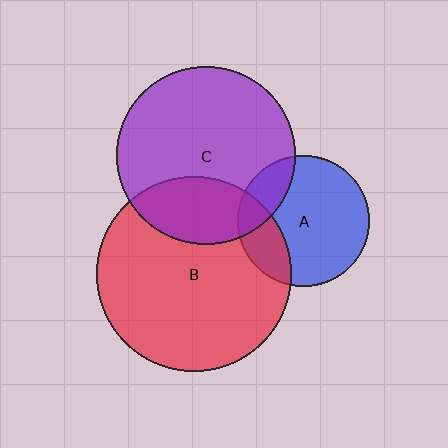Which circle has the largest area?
Circle B (red).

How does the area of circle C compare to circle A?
Approximately 1.8 times.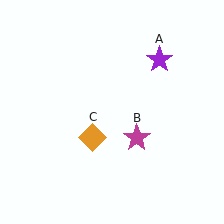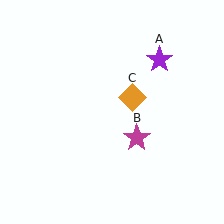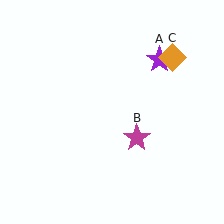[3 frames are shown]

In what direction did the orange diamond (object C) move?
The orange diamond (object C) moved up and to the right.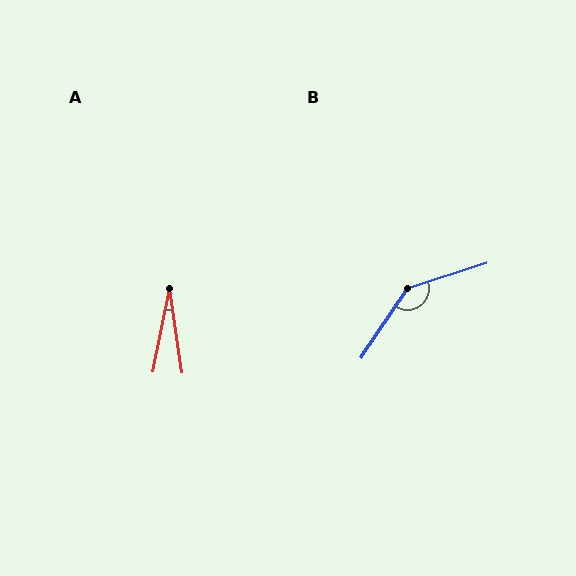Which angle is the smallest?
A, at approximately 20 degrees.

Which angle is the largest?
B, at approximately 142 degrees.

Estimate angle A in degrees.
Approximately 20 degrees.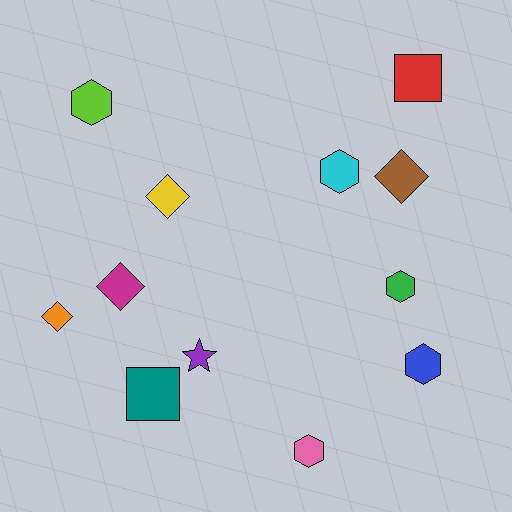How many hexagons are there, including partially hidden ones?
There are 5 hexagons.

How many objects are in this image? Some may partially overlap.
There are 12 objects.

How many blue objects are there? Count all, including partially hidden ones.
There is 1 blue object.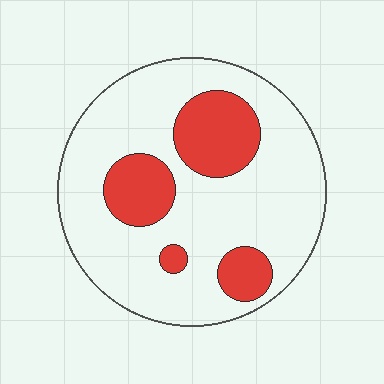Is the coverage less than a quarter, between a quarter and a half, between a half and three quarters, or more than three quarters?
Less than a quarter.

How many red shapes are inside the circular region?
4.